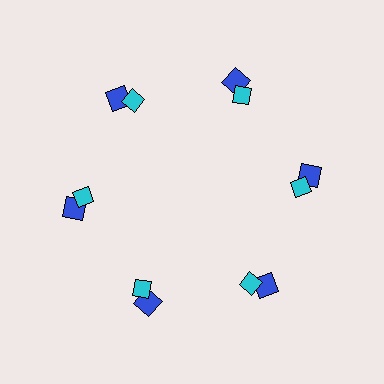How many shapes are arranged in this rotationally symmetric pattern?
There are 12 shapes, arranged in 6 groups of 2.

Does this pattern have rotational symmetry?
Yes, this pattern has 6-fold rotational symmetry. It looks the same after rotating 60 degrees around the center.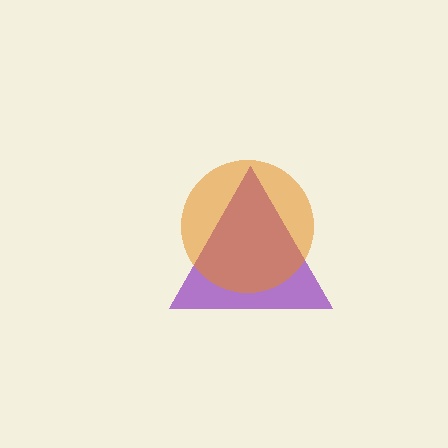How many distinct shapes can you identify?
There are 2 distinct shapes: a purple triangle, an orange circle.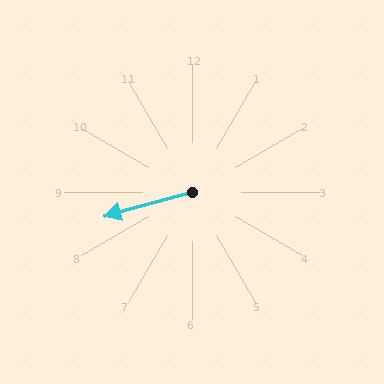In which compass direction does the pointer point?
West.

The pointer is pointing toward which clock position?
Roughly 8 o'clock.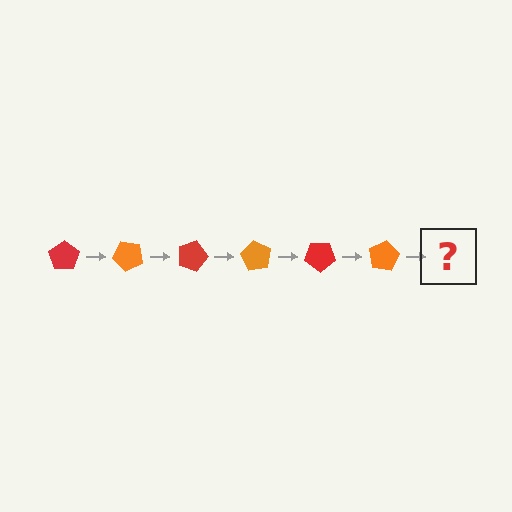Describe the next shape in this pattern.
It should be a red pentagon, rotated 270 degrees from the start.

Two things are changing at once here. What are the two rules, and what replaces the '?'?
The two rules are that it rotates 45 degrees each step and the color cycles through red and orange. The '?' should be a red pentagon, rotated 270 degrees from the start.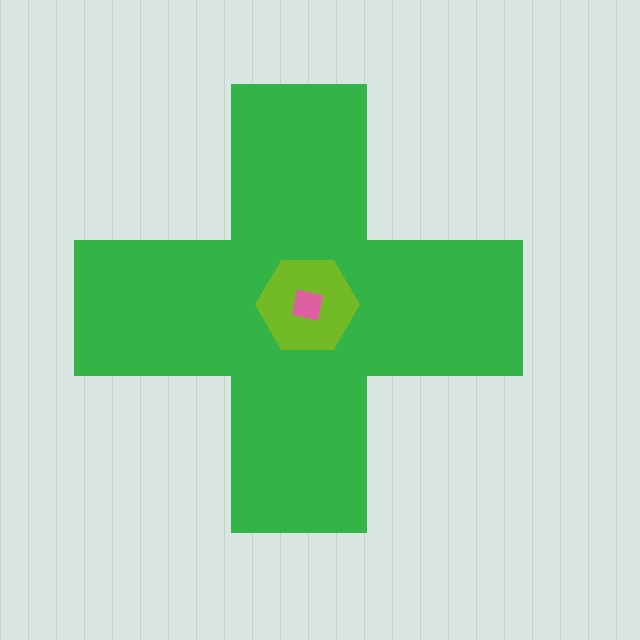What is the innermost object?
The pink square.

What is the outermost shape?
The green cross.